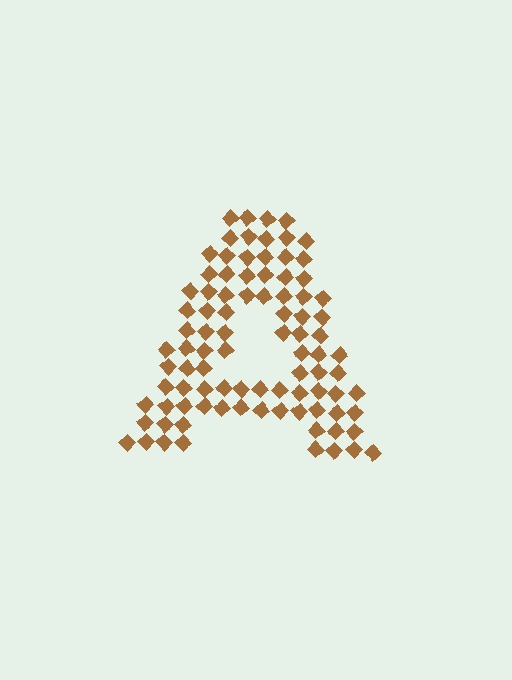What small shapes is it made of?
It is made of small diamonds.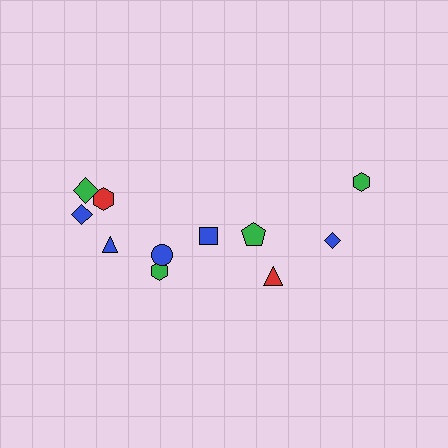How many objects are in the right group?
There are 4 objects.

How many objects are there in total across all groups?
There are 11 objects.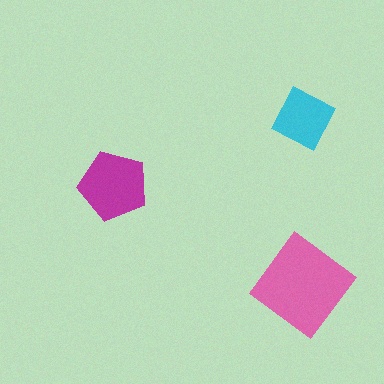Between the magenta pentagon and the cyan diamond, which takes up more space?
The magenta pentagon.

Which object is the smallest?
The cyan diamond.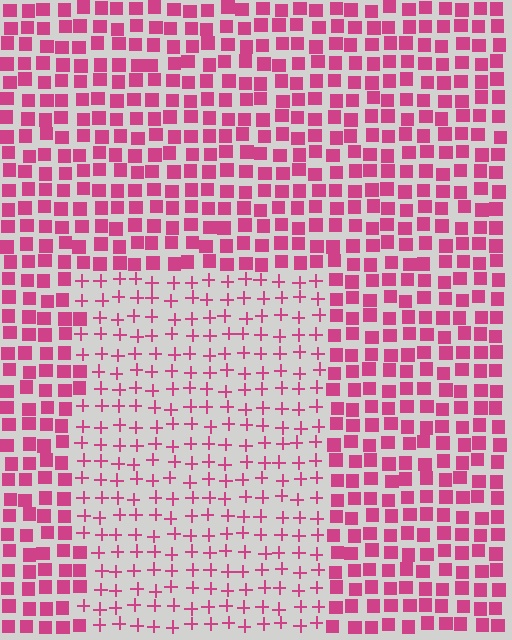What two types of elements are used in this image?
The image uses plus signs inside the rectangle region and squares outside it.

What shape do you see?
I see a rectangle.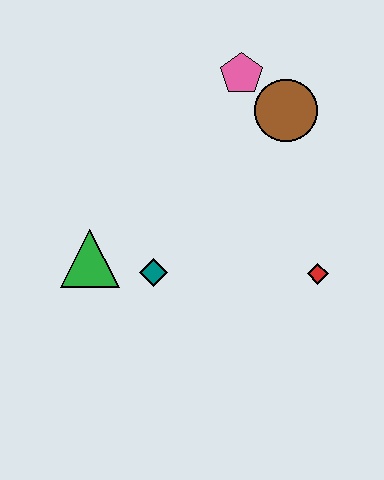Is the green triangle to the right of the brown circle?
No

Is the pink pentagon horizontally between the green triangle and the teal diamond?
No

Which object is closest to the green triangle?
The teal diamond is closest to the green triangle.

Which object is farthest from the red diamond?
The green triangle is farthest from the red diamond.